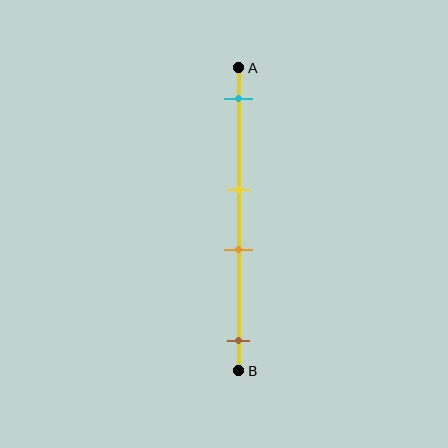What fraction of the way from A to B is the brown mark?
The brown mark is approximately 90% (0.9) of the way from A to B.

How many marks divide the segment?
There are 4 marks dividing the segment.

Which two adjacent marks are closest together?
The yellow and orange marks are the closest adjacent pair.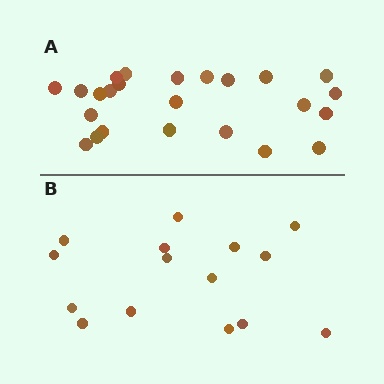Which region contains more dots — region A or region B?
Region A (the top region) has more dots.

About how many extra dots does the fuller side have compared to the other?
Region A has roughly 8 or so more dots than region B.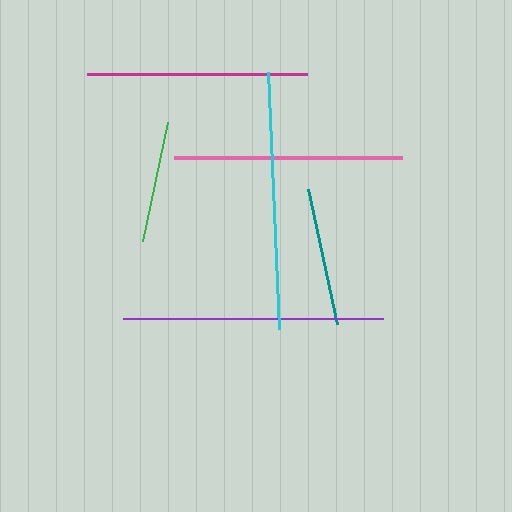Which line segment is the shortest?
The green line is the shortest at approximately 121 pixels.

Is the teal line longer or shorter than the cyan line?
The cyan line is longer than the teal line.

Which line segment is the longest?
The purple line is the longest at approximately 260 pixels.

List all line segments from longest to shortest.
From longest to shortest: purple, cyan, pink, magenta, teal, green.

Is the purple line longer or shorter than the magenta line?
The purple line is longer than the magenta line.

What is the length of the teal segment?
The teal segment is approximately 138 pixels long.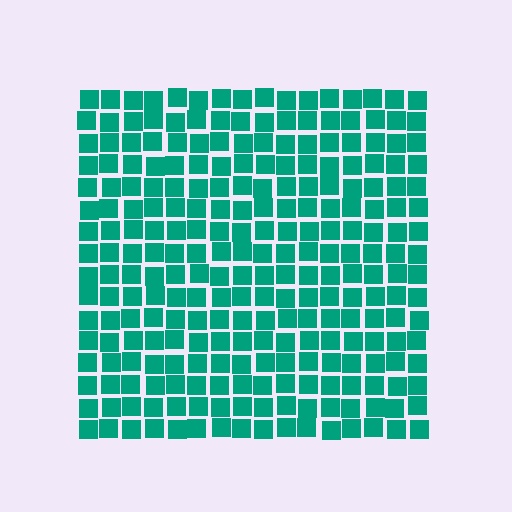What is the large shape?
The large shape is a square.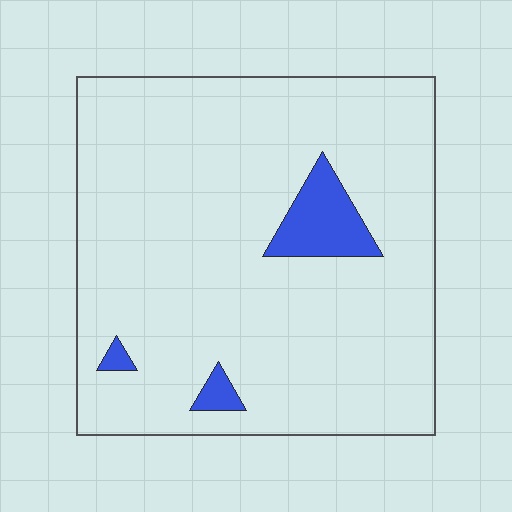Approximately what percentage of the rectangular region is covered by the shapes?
Approximately 5%.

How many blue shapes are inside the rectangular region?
3.